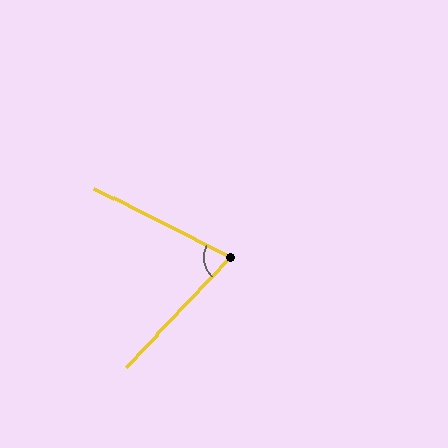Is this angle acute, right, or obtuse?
It is acute.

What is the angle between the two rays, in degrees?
Approximately 73 degrees.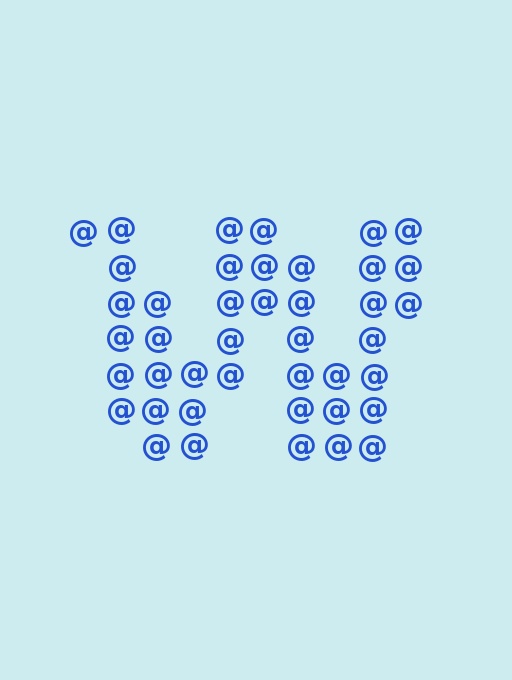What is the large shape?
The large shape is the letter W.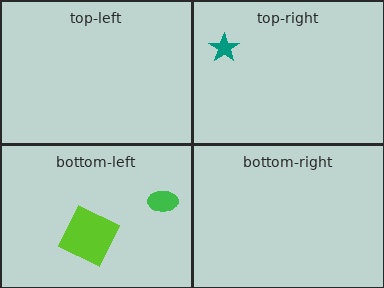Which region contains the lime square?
The bottom-left region.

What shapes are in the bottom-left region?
The green ellipse, the lime square.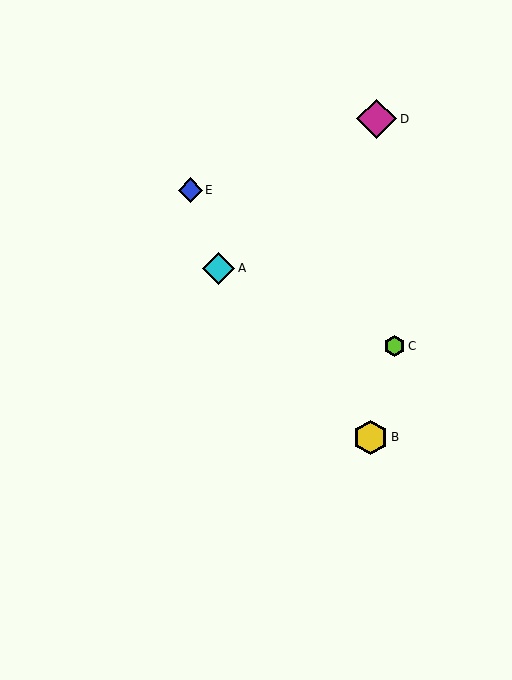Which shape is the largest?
The magenta diamond (labeled D) is the largest.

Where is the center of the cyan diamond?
The center of the cyan diamond is at (219, 268).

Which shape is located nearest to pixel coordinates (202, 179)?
The blue diamond (labeled E) at (190, 190) is nearest to that location.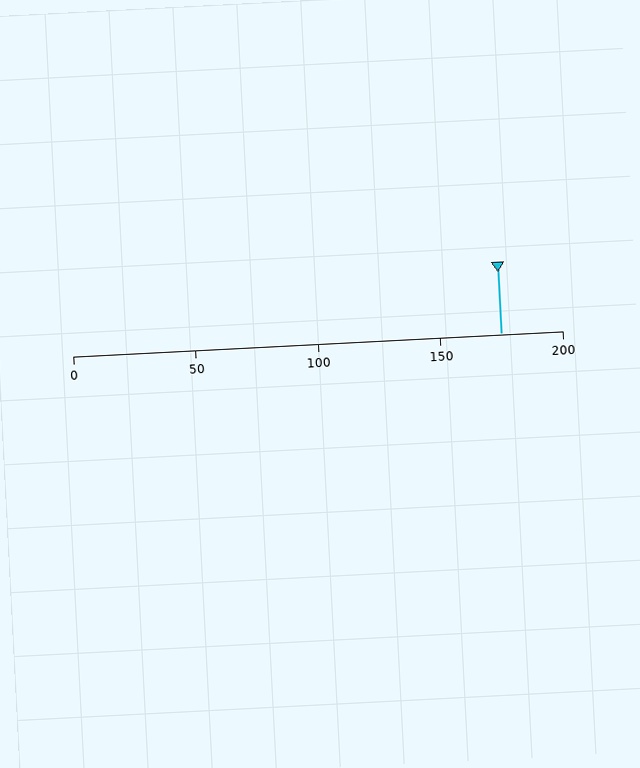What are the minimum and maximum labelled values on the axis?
The axis runs from 0 to 200.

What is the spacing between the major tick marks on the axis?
The major ticks are spaced 50 apart.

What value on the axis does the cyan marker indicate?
The marker indicates approximately 175.